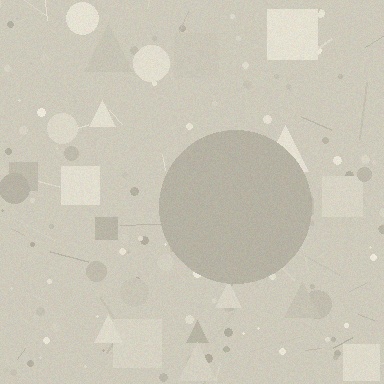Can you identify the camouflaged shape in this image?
The camouflaged shape is a circle.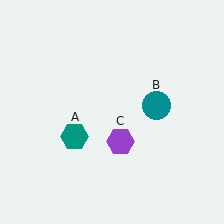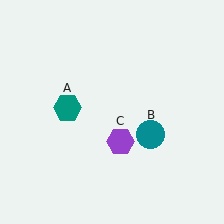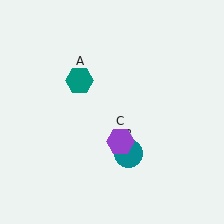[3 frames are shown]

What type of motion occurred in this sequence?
The teal hexagon (object A), teal circle (object B) rotated clockwise around the center of the scene.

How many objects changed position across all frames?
2 objects changed position: teal hexagon (object A), teal circle (object B).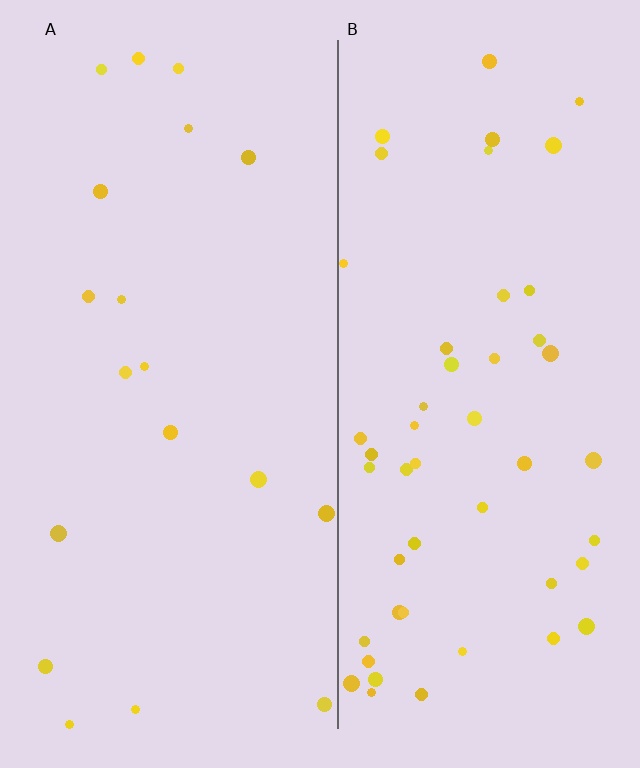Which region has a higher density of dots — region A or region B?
B (the right).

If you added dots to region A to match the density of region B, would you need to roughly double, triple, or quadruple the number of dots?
Approximately triple.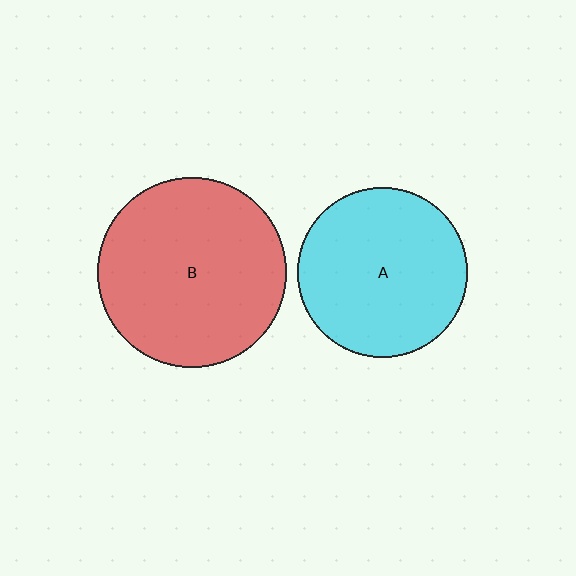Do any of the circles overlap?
No, none of the circles overlap.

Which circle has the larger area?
Circle B (red).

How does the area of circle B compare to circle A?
Approximately 1.2 times.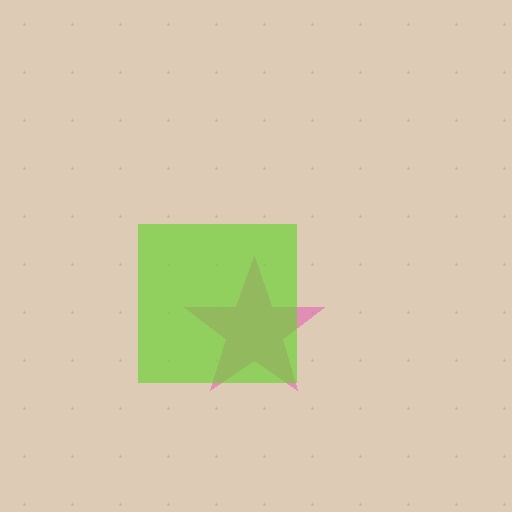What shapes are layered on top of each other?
The layered shapes are: a pink star, a lime square.